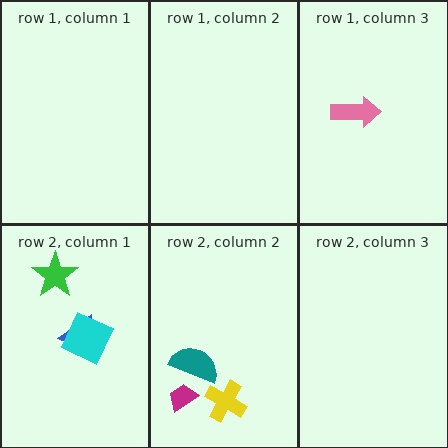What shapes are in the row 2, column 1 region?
The blue triangle, the green star, the cyan square.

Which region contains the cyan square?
The row 2, column 1 region.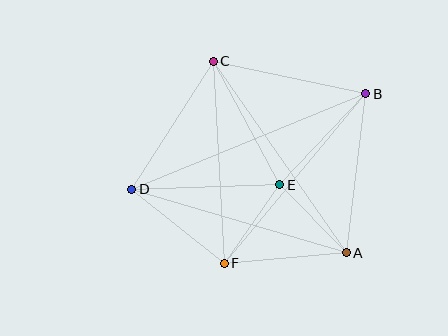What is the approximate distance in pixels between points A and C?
The distance between A and C is approximately 234 pixels.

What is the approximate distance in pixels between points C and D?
The distance between C and D is approximately 152 pixels.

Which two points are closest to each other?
Points A and E are closest to each other.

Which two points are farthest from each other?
Points B and D are farthest from each other.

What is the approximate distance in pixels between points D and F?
The distance between D and F is approximately 119 pixels.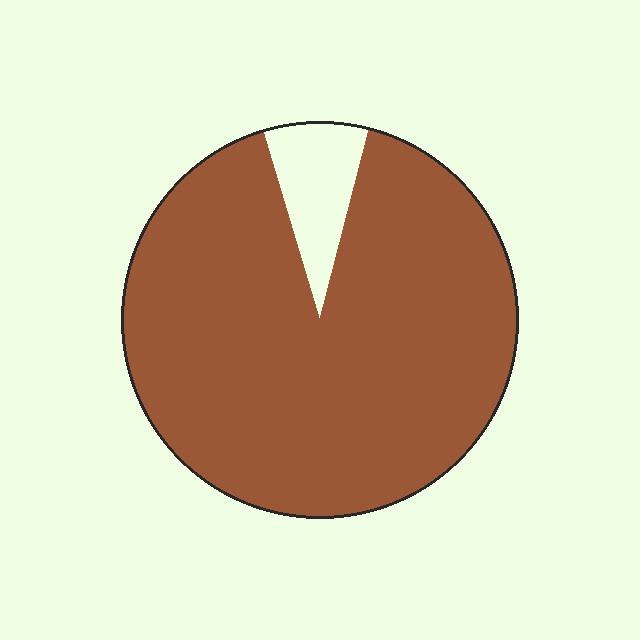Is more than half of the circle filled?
Yes.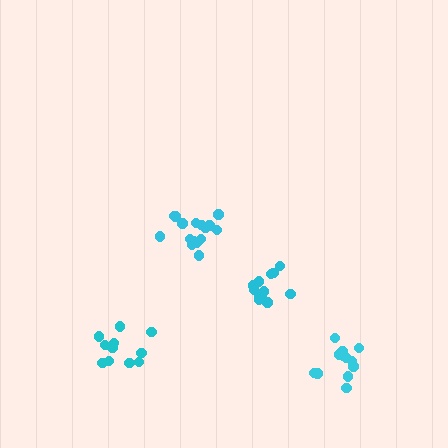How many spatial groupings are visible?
There are 4 spatial groupings.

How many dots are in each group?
Group 1: 15 dots, Group 2: 16 dots, Group 3: 11 dots, Group 4: 12 dots (54 total).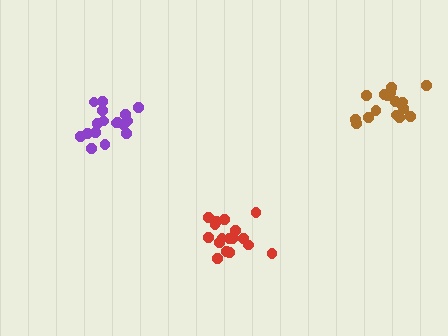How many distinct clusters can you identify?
There are 3 distinct clusters.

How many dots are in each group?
Group 1: 17 dots, Group 2: 17 dots, Group 3: 17 dots (51 total).